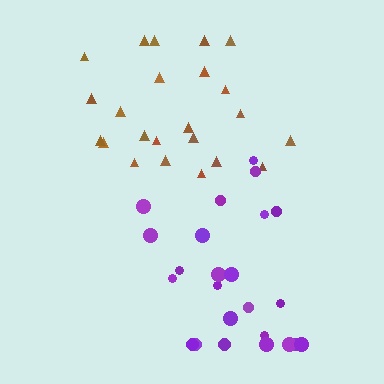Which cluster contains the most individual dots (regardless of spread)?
Purple (24).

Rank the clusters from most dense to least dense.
purple, brown.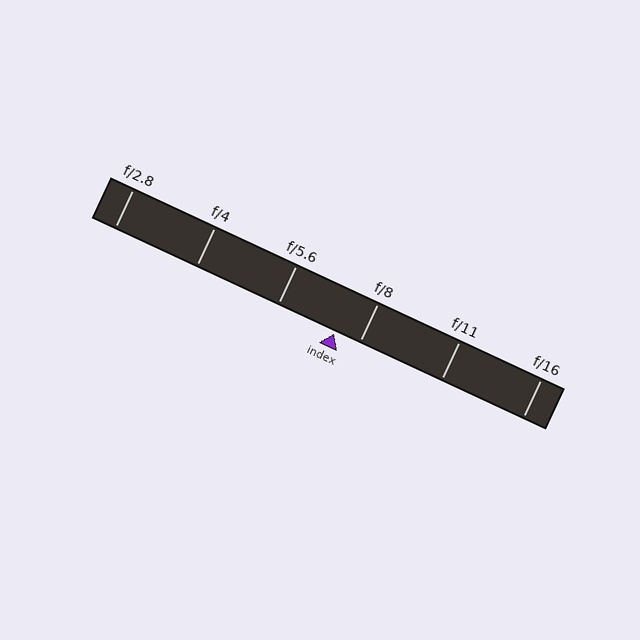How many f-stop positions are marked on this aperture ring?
There are 6 f-stop positions marked.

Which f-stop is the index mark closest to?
The index mark is closest to f/8.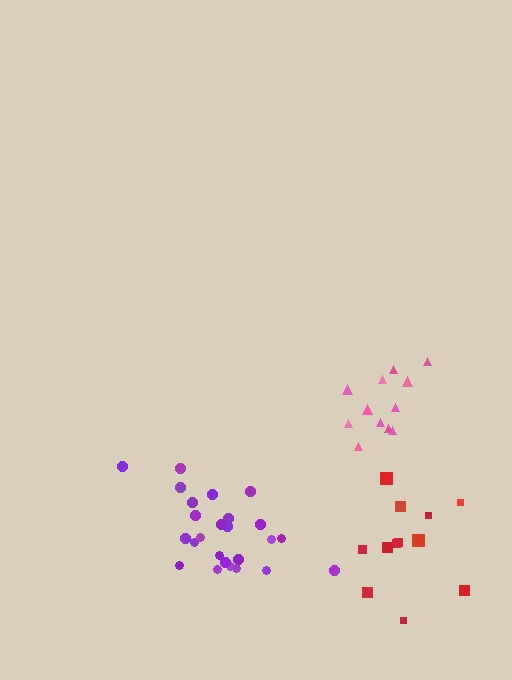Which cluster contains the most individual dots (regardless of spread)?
Purple (25).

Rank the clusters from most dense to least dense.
purple, pink, red.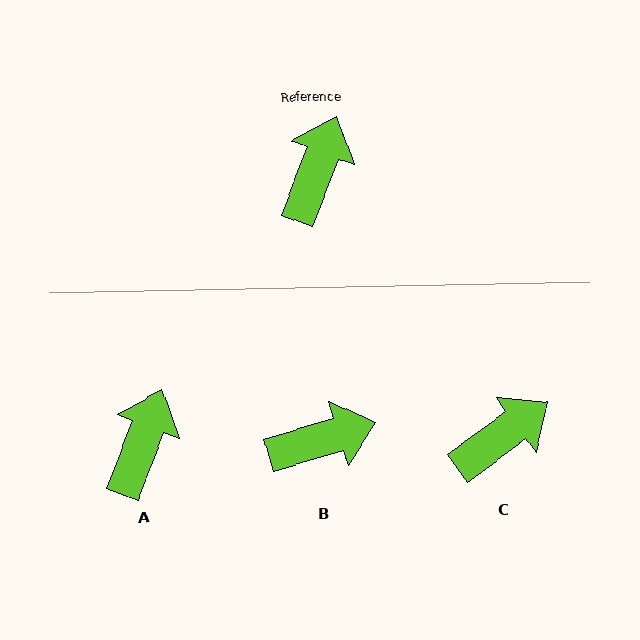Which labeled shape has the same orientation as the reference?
A.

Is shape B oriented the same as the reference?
No, it is off by about 52 degrees.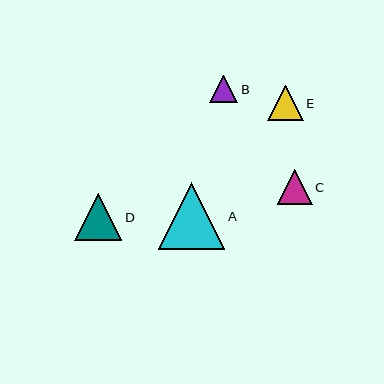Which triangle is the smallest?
Triangle B is the smallest with a size of approximately 28 pixels.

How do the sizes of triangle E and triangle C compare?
Triangle E and triangle C are approximately the same size.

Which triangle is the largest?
Triangle A is the largest with a size of approximately 67 pixels.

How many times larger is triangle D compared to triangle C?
Triangle D is approximately 1.4 times the size of triangle C.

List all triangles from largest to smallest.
From largest to smallest: A, D, E, C, B.